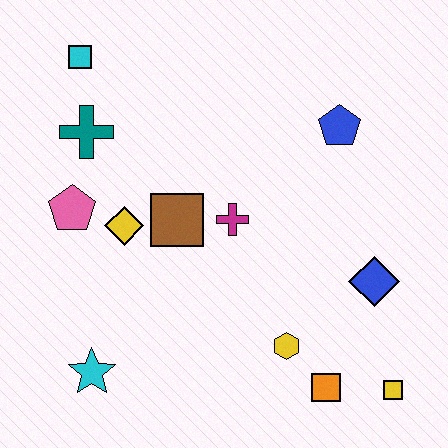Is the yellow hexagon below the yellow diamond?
Yes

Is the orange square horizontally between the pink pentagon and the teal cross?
No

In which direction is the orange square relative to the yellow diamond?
The orange square is to the right of the yellow diamond.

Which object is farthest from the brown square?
The yellow square is farthest from the brown square.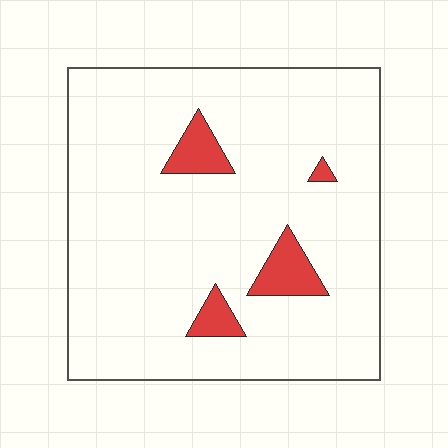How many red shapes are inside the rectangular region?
4.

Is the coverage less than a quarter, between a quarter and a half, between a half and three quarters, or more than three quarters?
Less than a quarter.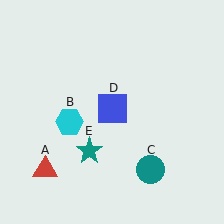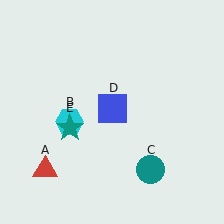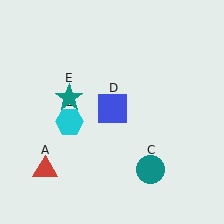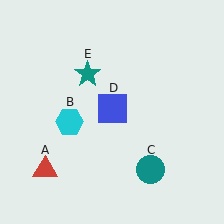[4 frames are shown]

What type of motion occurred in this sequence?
The teal star (object E) rotated clockwise around the center of the scene.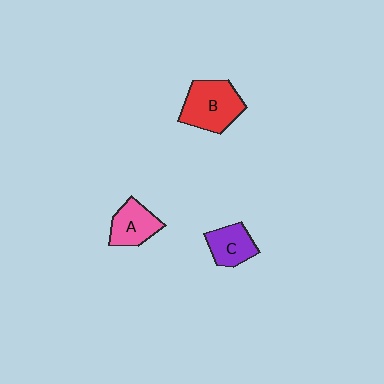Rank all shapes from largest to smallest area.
From largest to smallest: B (red), A (pink), C (purple).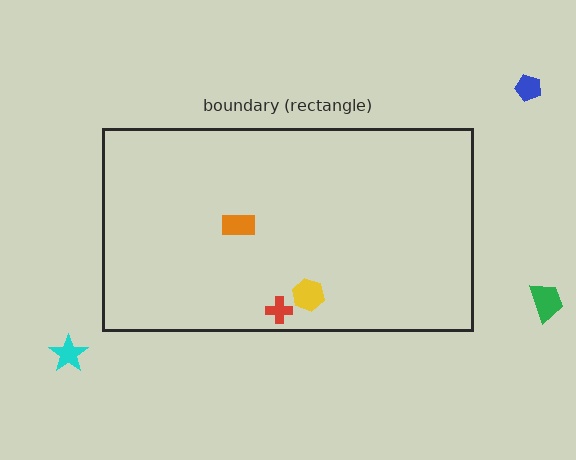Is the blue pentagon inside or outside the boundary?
Outside.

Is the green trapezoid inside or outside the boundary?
Outside.